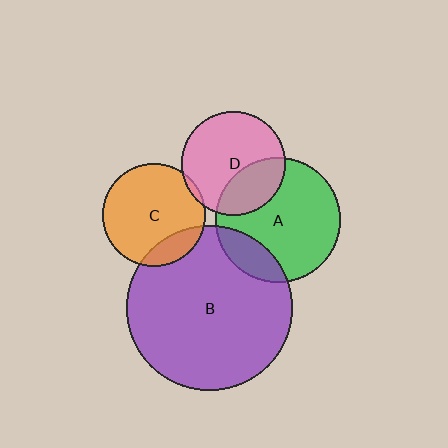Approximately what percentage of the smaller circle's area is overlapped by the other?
Approximately 20%.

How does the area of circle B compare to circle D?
Approximately 2.5 times.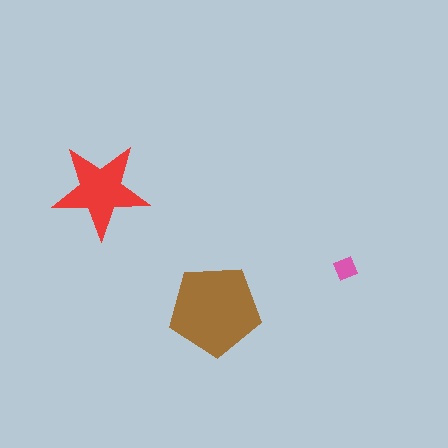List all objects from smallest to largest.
The pink diamond, the red star, the brown pentagon.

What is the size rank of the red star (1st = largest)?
2nd.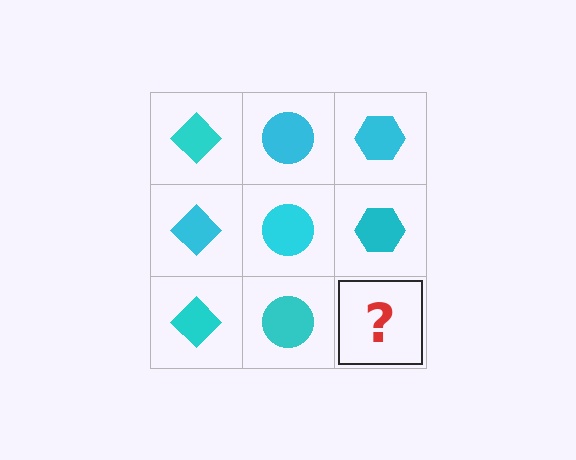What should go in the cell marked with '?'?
The missing cell should contain a cyan hexagon.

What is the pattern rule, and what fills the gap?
The rule is that each column has a consistent shape. The gap should be filled with a cyan hexagon.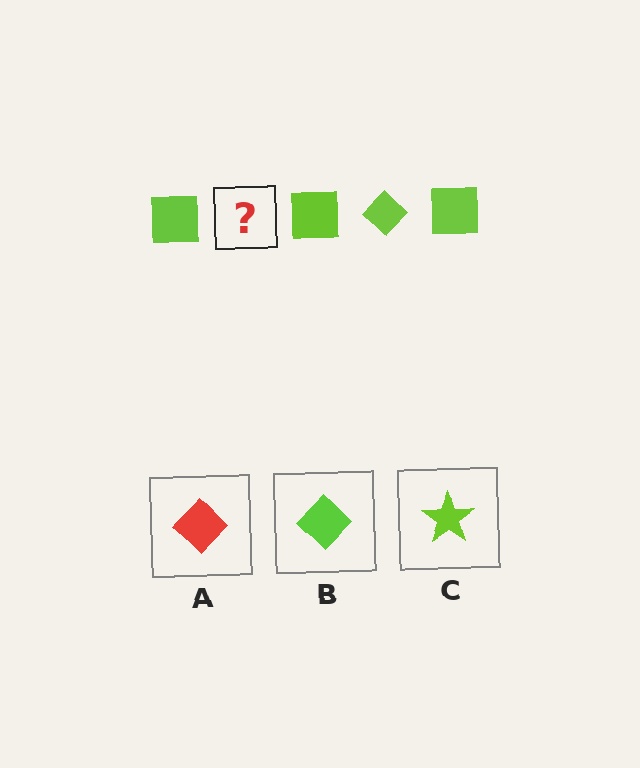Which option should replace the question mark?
Option B.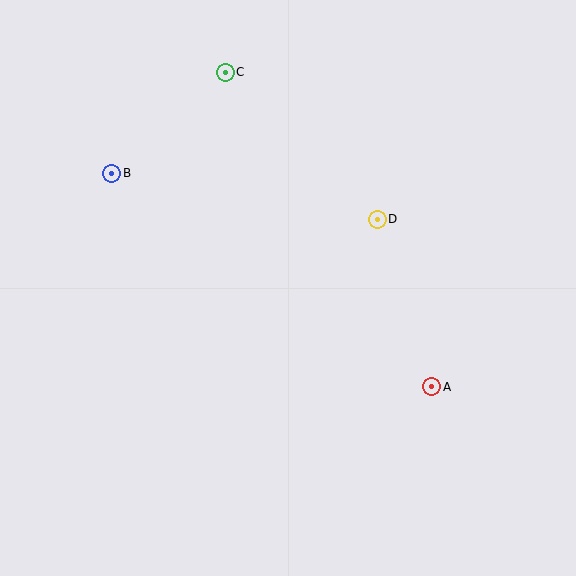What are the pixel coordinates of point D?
Point D is at (377, 219).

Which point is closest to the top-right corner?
Point D is closest to the top-right corner.